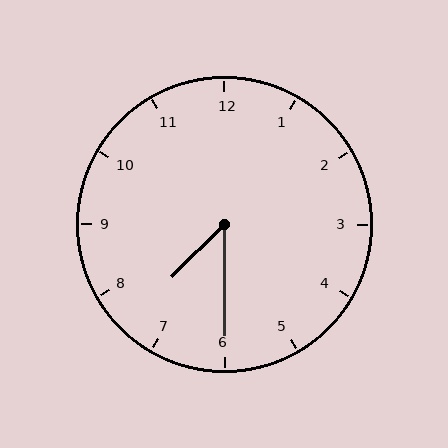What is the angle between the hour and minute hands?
Approximately 45 degrees.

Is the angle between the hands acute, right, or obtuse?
It is acute.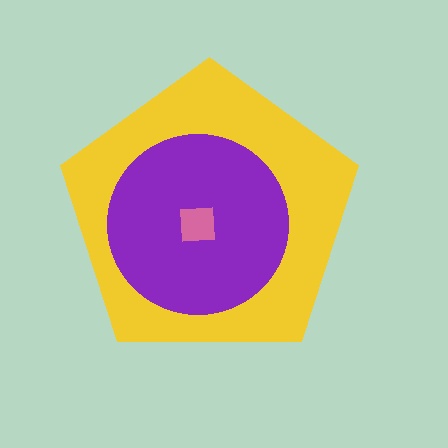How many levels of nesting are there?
3.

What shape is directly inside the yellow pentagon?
The purple circle.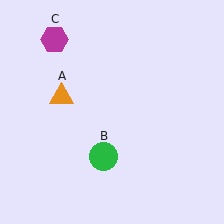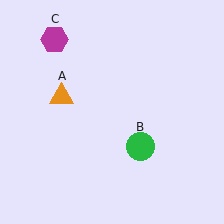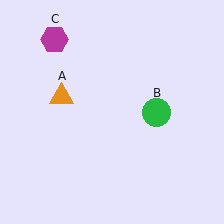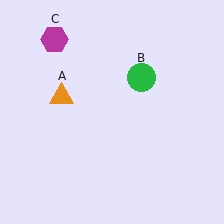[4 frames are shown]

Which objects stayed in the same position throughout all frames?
Orange triangle (object A) and magenta hexagon (object C) remained stationary.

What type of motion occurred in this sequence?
The green circle (object B) rotated counterclockwise around the center of the scene.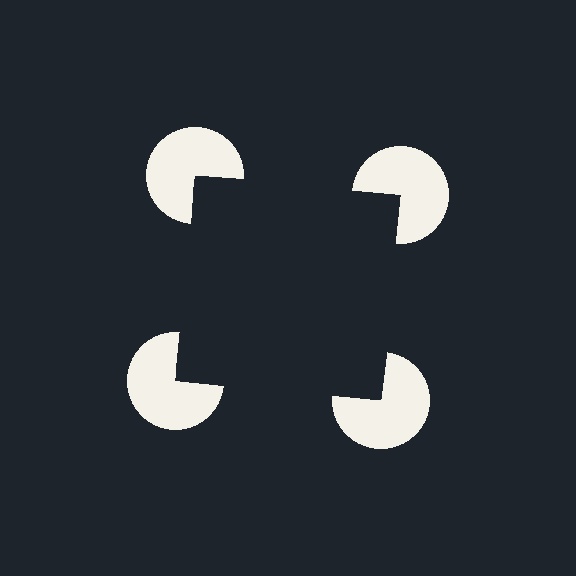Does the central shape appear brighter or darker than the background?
It typically appears slightly darker than the background, even though no actual brightness change is drawn.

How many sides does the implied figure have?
4 sides.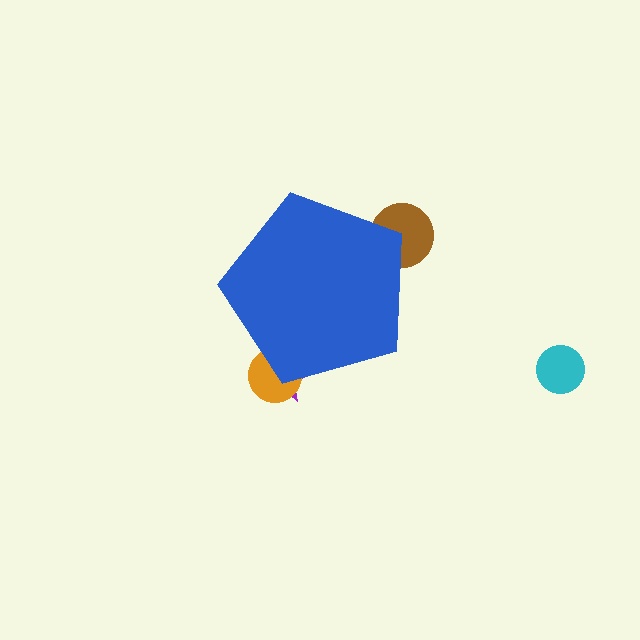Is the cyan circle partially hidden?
No, the cyan circle is fully visible.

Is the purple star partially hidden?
Yes, the purple star is partially hidden behind the blue pentagon.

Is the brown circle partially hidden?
Yes, the brown circle is partially hidden behind the blue pentagon.